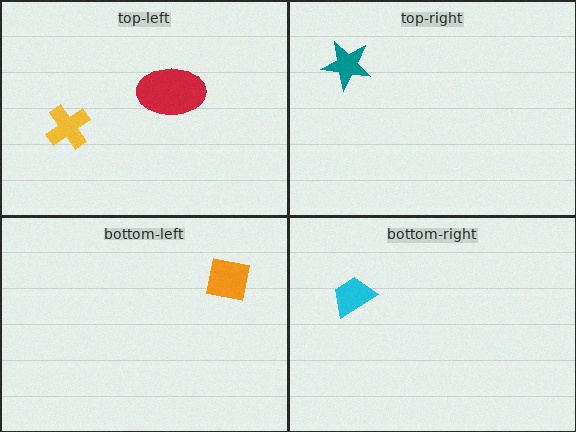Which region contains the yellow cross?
The top-left region.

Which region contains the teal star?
The top-right region.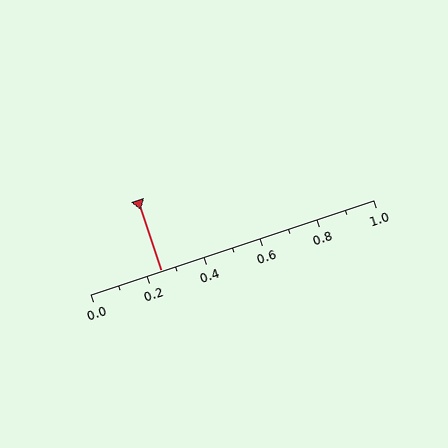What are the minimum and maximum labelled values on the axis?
The axis runs from 0.0 to 1.0.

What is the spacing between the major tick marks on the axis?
The major ticks are spaced 0.2 apart.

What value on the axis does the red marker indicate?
The marker indicates approximately 0.25.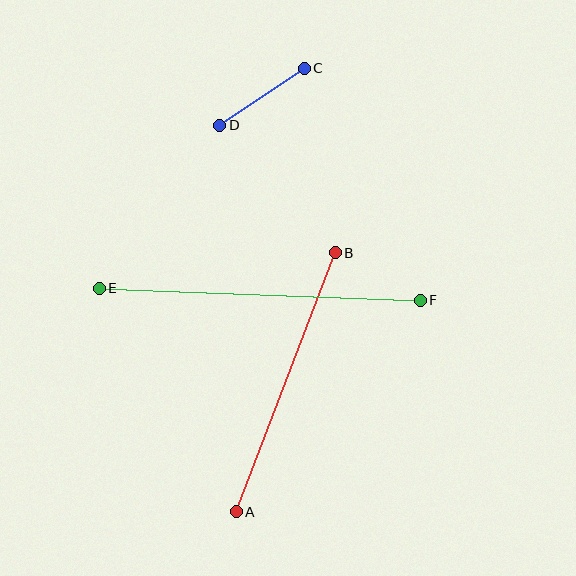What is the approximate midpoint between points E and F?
The midpoint is at approximately (260, 294) pixels.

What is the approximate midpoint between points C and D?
The midpoint is at approximately (262, 97) pixels.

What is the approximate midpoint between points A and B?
The midpoint is at approximately (286, 382) pixels.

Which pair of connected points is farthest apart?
Points E and F are farthest apart.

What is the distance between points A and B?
The distance is approximately 277 pixels.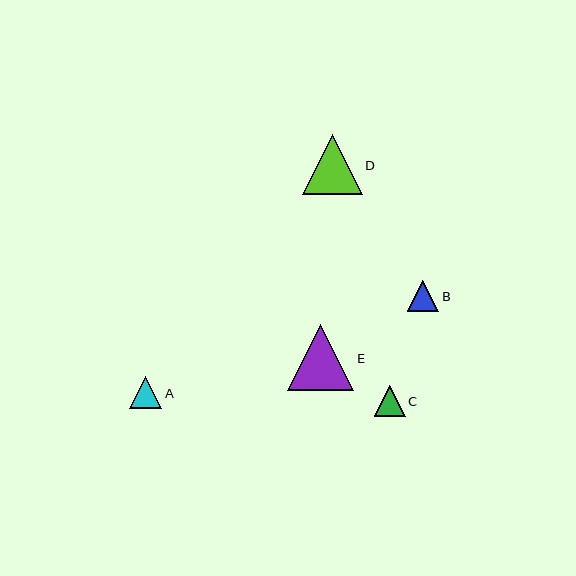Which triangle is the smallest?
Triangle C is the smallest with a size of approximately 30 pixels.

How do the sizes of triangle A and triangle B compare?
Triangle A and triangle B are approximately the same size.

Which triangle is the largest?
Triangle E is the largest with a size of approximately 66 pixels.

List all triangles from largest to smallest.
From largest to smallest: E, D, A, B, C.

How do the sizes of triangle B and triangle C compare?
Triangle B and triangle C are approximately the same size.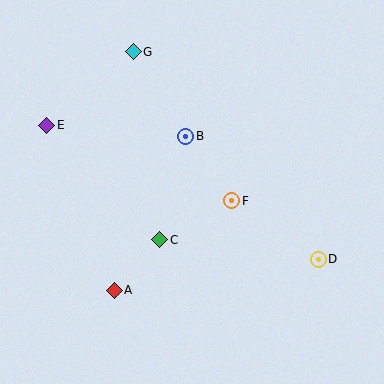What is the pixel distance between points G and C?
The distance between G and C is 190 pixels.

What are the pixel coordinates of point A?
Point A is at (114, 290).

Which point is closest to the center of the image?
Point F at (232, 201) is closest to the center.